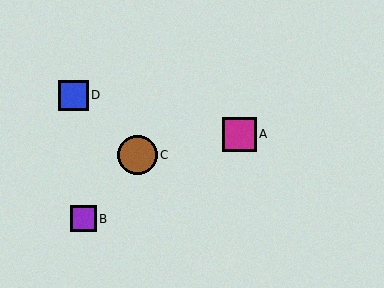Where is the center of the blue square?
The center of the blue square is at (74, 95).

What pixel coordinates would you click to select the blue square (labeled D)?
Click at (74, 95) to select the blue square D.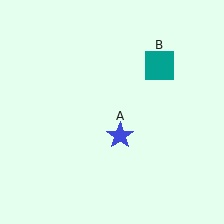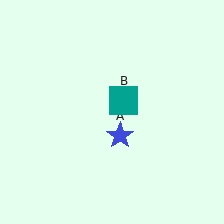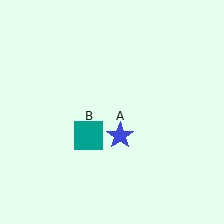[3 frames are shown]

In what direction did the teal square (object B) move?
The teal square (object B) moved down and to the left.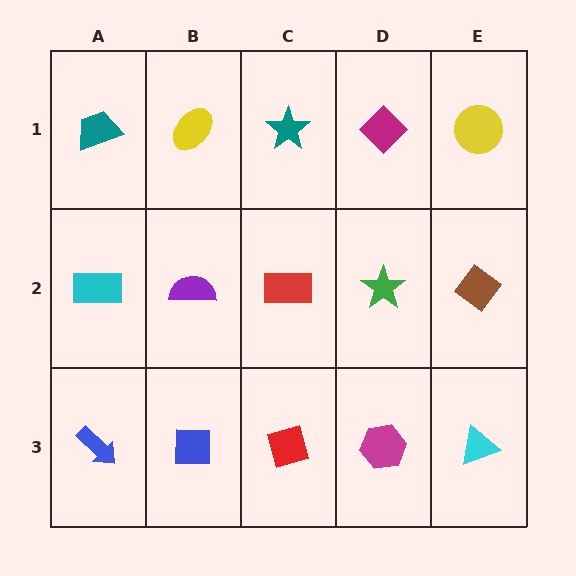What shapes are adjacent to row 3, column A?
A cyan rectangle (row 2, column A), a blue square (row 3, column B).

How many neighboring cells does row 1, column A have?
2.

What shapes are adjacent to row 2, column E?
A yellow circle (row 1, column E), a cyan triangle (row 3, column E), a green star (row 2, column D).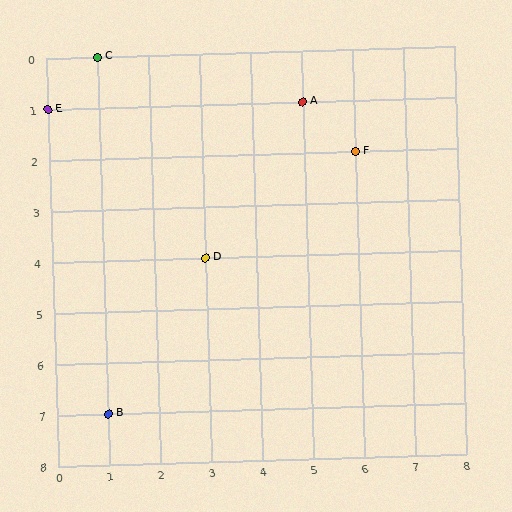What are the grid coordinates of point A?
Point A is at grid coordinates (5, 1).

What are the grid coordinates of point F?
Point F is at grid coordinates (6, 2).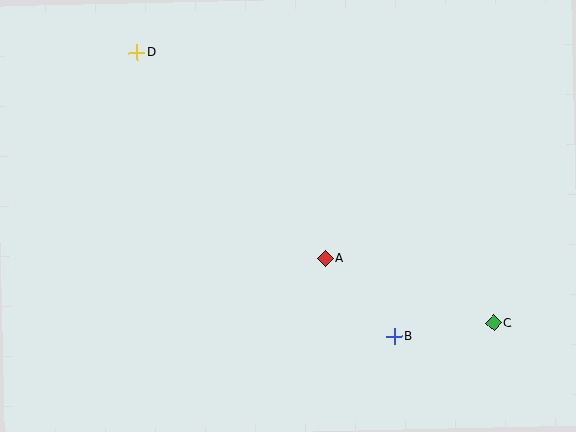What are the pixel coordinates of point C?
Point C is at (494, 323).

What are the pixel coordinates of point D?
Point D is at (137, 52).